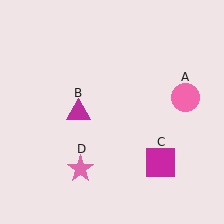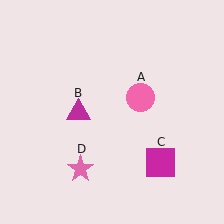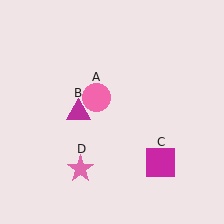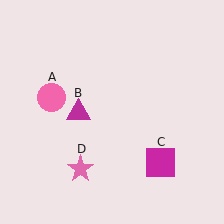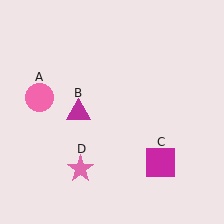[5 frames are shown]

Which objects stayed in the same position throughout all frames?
Magenta triangle (object B) and magenta square (object C) and pink star (object D) remained stationary.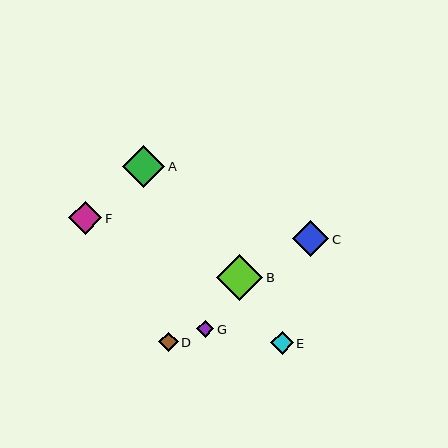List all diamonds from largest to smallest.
From largest to smallest: B, A, C, F, E, D, G.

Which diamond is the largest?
Diamond B is the largest with a size of approximately 46 pixels.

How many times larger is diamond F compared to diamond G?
Diamond F is approximately 1.9 times the size of diamond G.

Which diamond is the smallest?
Diamond G is the smallest with a size of approximately 17 pixels.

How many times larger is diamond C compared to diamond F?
Diamond C is approximately 1.1 times the size of diamond F.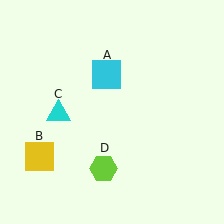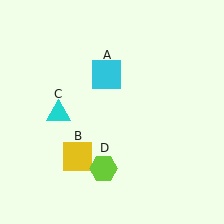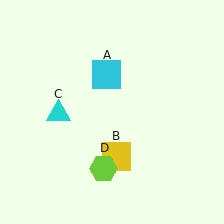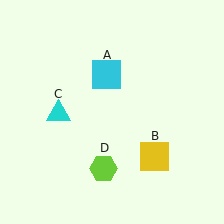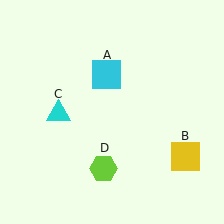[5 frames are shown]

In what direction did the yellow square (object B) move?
The yellow square (object B) moved right.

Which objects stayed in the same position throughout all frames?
Cyan square (object A) and cyan triangle (object C) and lime hexagon (object D) remained stationary.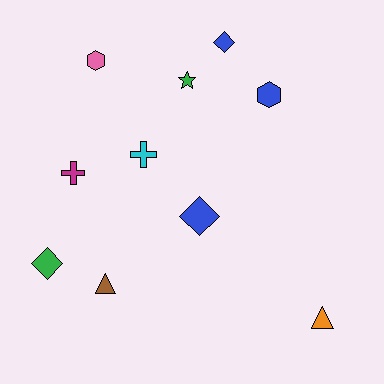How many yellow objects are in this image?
There are no yellow objects.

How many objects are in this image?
There are 10 objects.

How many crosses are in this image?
There are 2 crosses.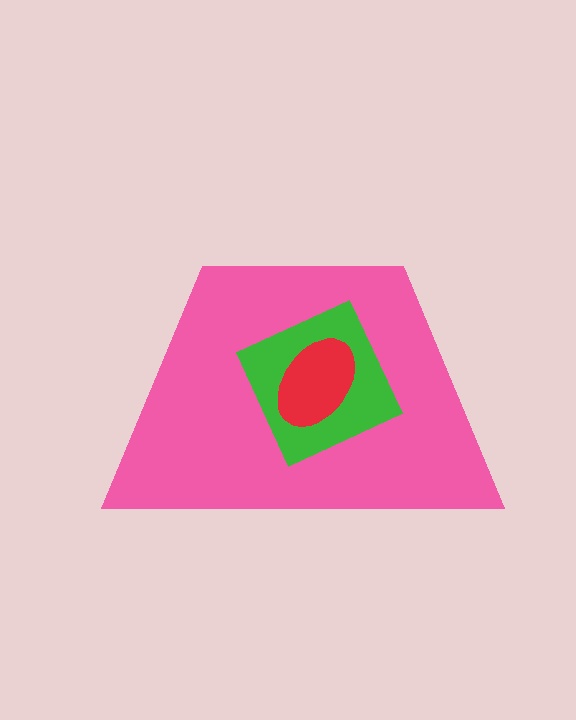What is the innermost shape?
The red ellipse.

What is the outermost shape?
The pink trapezoid.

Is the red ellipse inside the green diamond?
Yes.